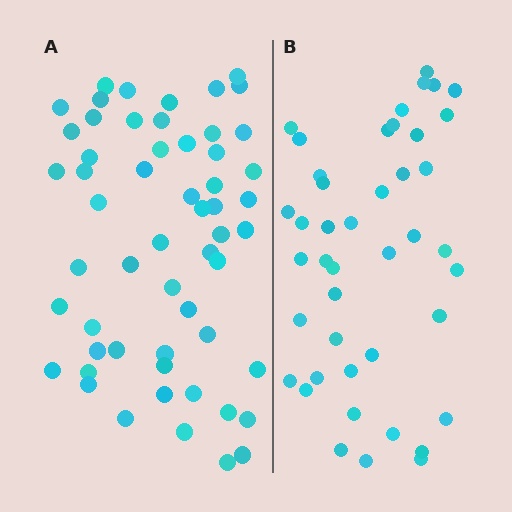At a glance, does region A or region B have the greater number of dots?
Region A (the left region) has more dots.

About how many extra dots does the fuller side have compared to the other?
Region A has approximately 15 more dots than region B.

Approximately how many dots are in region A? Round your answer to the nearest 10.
About 60 dots. (The exact count is 56, which rounds to 60.)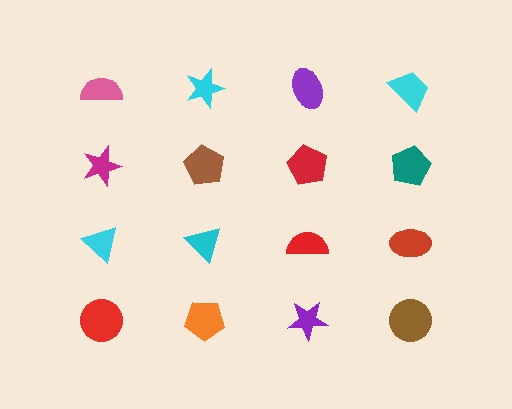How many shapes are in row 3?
4 shapes.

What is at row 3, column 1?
A cyan triangle.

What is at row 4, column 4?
A brown circle.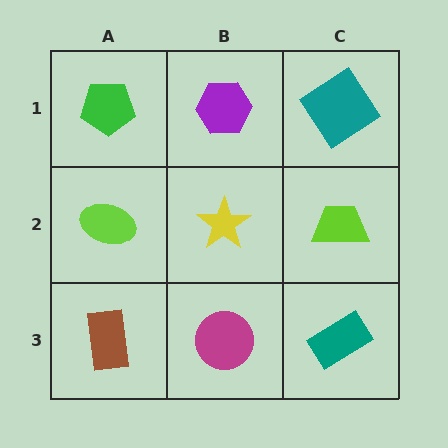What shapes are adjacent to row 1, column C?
A lime trapezoid (row 2, column C), a purple hexagon (row 1, column B).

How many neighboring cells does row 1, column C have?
2.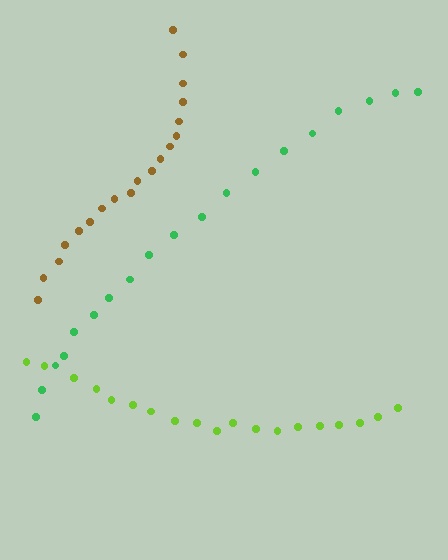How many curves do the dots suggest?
There are 3 distinct paths.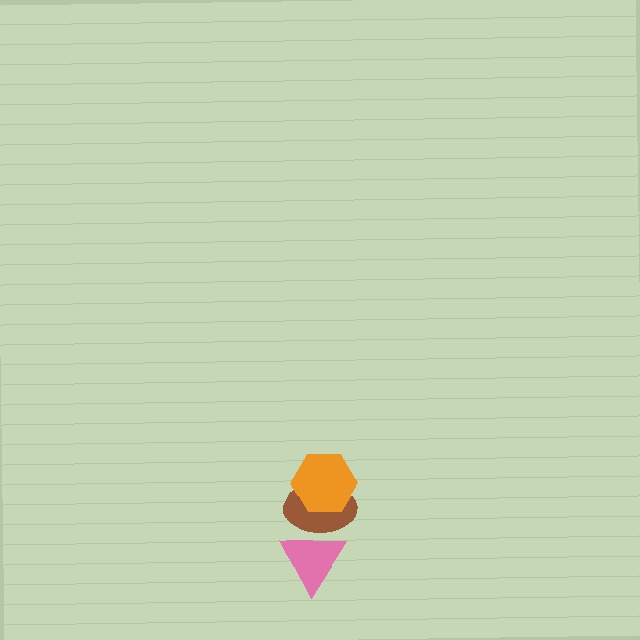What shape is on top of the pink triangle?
The brown ellipse is on top of the pink triangle.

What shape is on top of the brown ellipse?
The orange hexagon is on top of the brown ellipse.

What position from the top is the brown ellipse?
The brown ellipse is 2nd from the top.